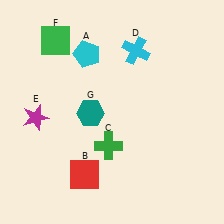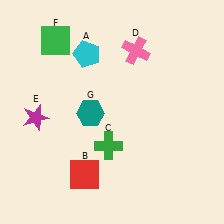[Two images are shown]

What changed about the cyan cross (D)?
In Image 1, D is cyan. In Image 2, it changed to pink.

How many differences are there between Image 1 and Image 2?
There is 1 difference between the two images.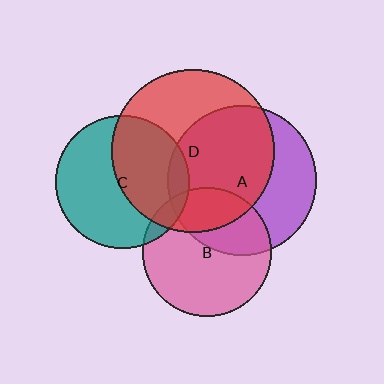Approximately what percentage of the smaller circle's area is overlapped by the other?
Approximately 10%.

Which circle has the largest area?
Circle D (red).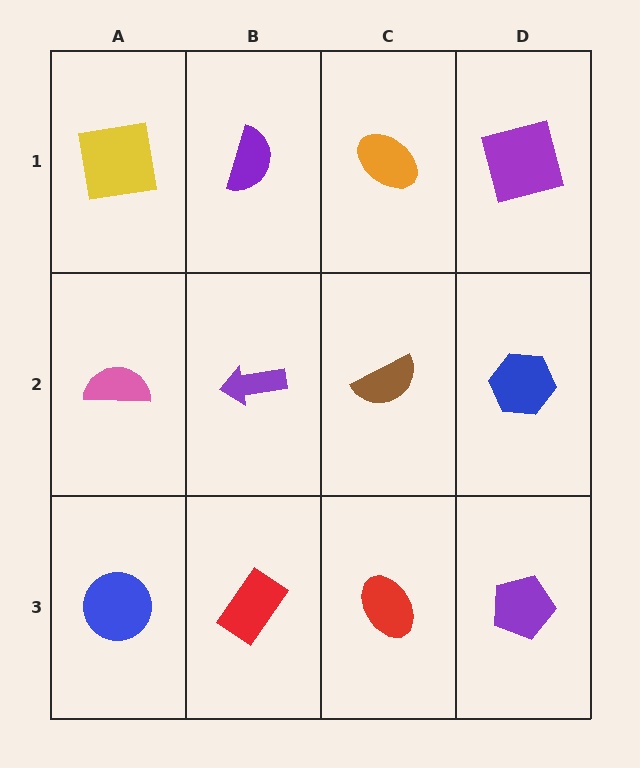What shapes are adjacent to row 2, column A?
A yellow square (row 1, column A), a blue circle (row 3, column A), a purple arrow (row 2, column B).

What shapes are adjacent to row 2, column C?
An orange ellipse (row 1, column C), a red ellipse (row 3, column C), a purple arrow (row 2, column B), a blue hexagon (row 2, column D).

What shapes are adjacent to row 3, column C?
A brown semicircle (row 2, column C), a red rectangle (row 3, column B), a purple pentagon (row 3, column D).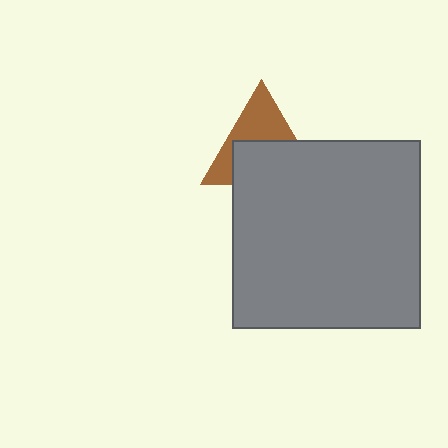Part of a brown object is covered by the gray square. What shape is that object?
It is a triangle.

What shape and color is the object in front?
The object in front is a gray square.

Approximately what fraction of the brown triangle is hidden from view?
Roughly 55% of the brown triangle is hidden behind the gray square.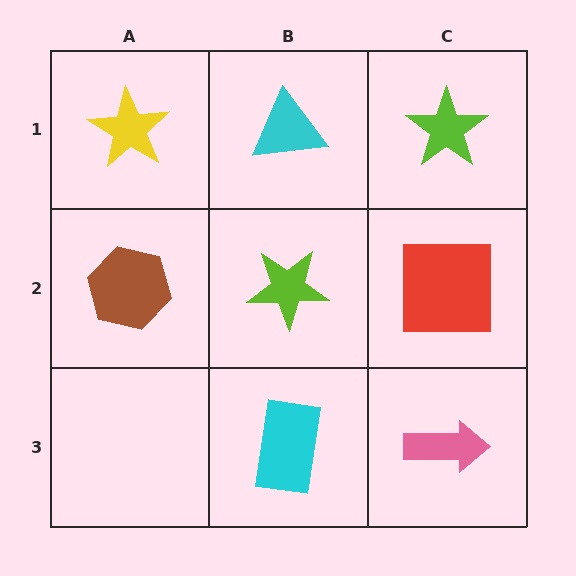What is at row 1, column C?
A lime star.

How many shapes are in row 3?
2 shapes.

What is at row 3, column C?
A pink arrow.